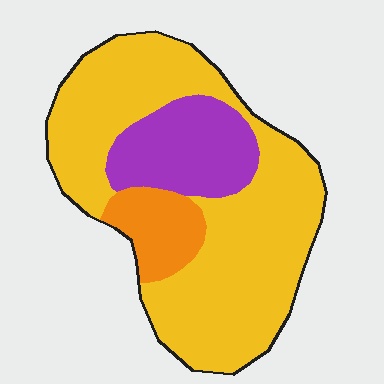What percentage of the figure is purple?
Purple covers 20% of the figure.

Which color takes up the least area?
Orange, at roughly 10%.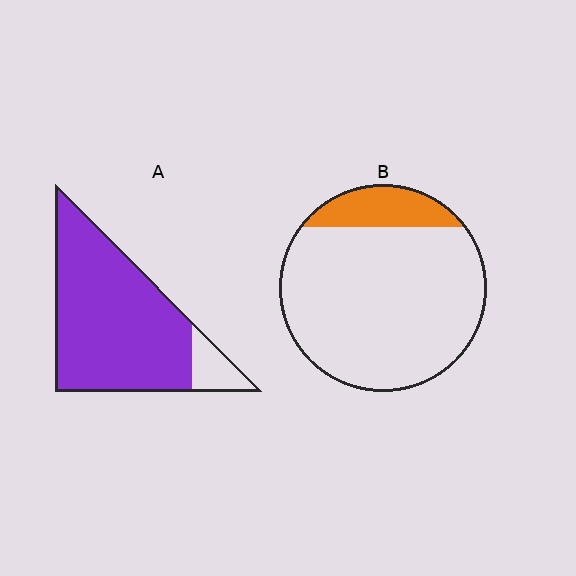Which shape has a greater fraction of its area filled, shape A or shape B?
Shape A.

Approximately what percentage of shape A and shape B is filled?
A is approximately 90% and B is approximately 15%.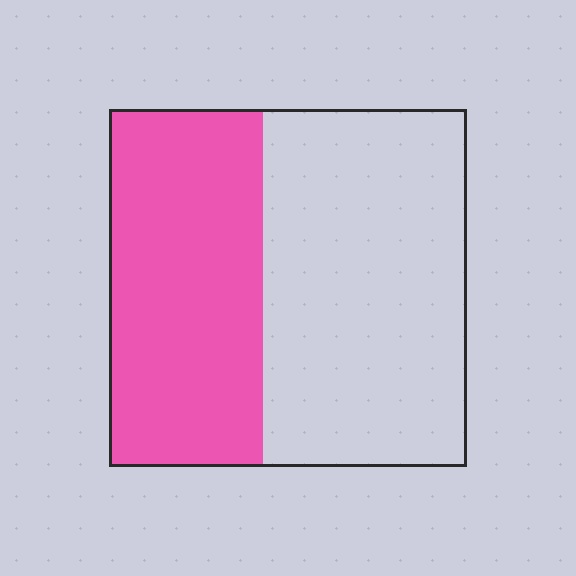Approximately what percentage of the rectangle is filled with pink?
Approximately 45%.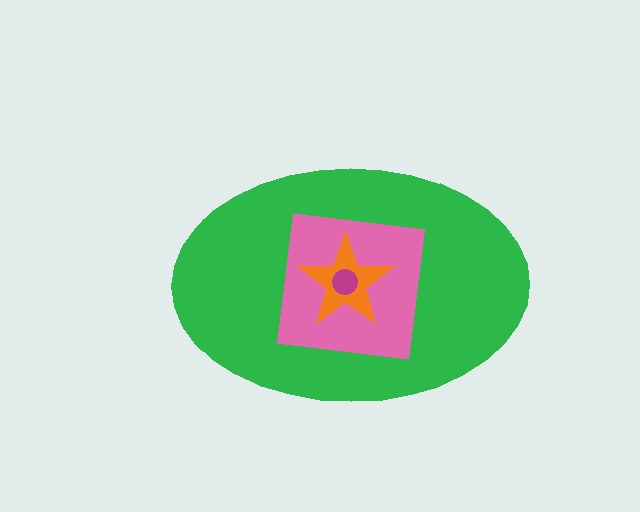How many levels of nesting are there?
4.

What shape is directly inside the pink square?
The orange star.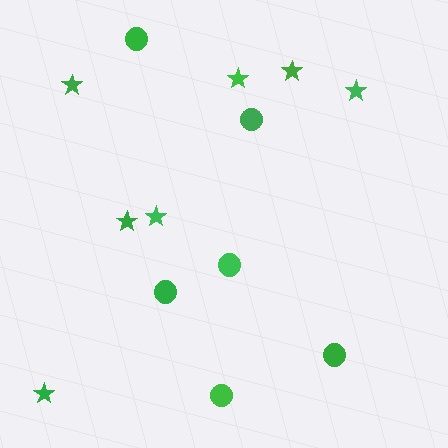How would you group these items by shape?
There are 2 groups: one group of circles (6) and one group of stars (7).